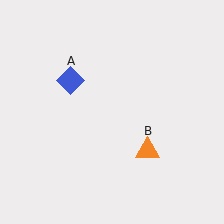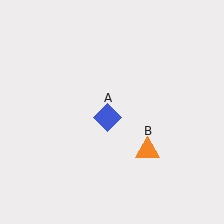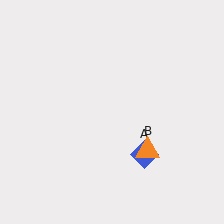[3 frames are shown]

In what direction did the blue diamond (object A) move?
The blue diamond (object A) moved down and to the right.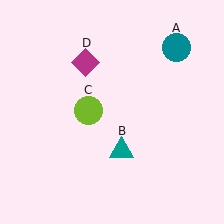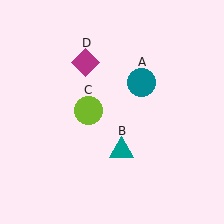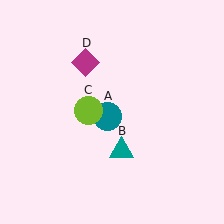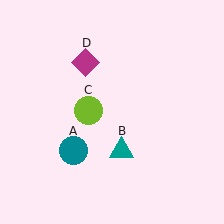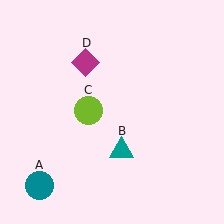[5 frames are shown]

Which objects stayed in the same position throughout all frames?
Teal triangle (object B) and lime circle (object C) and magenta diamond (object D) remained stationary.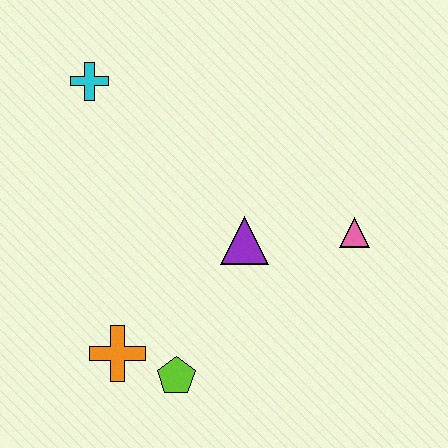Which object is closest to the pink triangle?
The purple triangle is closest to the pink triangle.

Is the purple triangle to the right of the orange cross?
Yes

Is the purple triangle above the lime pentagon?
Yes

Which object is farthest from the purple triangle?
The cyan cross is farthest from the purple triangle.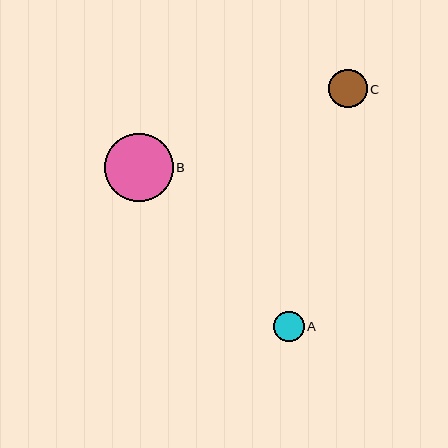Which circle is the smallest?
Circle A is the smallest with a size of approximately 30 pixels.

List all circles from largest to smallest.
From largest to smallest: B, C, A.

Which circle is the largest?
Circle B is the largest with a size of approximately 69 pixels.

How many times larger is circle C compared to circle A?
Circle C is approximately 1.3 times the size of circle A.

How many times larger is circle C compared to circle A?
Circle C is approximately 1.3 times the size of circle A.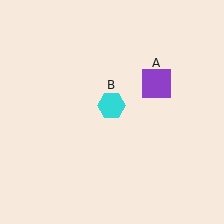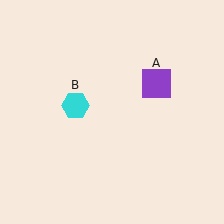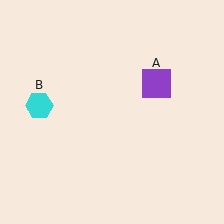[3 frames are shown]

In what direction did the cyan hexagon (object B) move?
The cyan hexagon (object B) moved left.